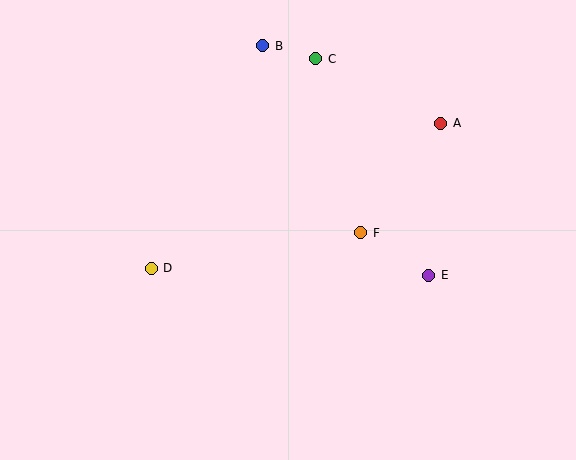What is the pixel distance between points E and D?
The distance between E and D is 277 pixels.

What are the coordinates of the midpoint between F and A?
The midpoint between F and A is at (401, 178).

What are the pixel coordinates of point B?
Point B is at (263, 46).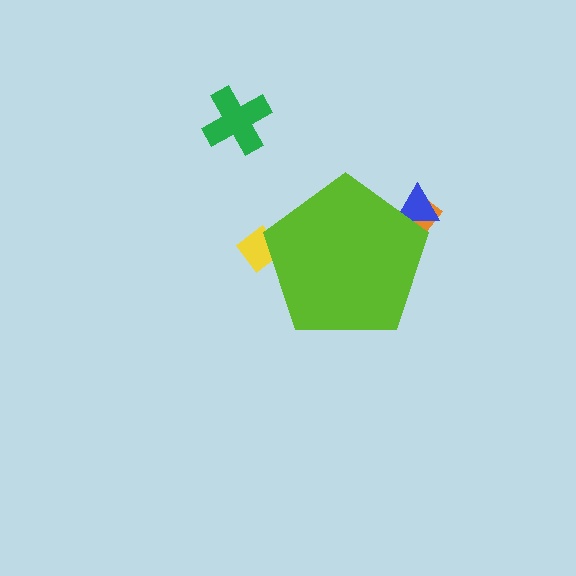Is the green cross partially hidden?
No, the green cross is fully visible.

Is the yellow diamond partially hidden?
Yes, the yellow diamond is partially hidden behind the lime pentagon.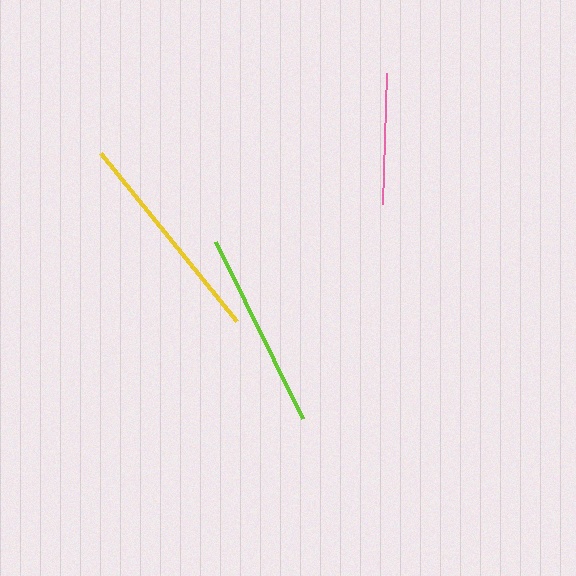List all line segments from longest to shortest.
From longest to shortest: yellow, lime, pink.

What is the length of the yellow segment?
The yellow segment is approximately 216 pixels long.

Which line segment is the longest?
The yellow line is the longest at approximately 216 pixels.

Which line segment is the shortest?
The pink line is the shortest at approximately 131 pixels.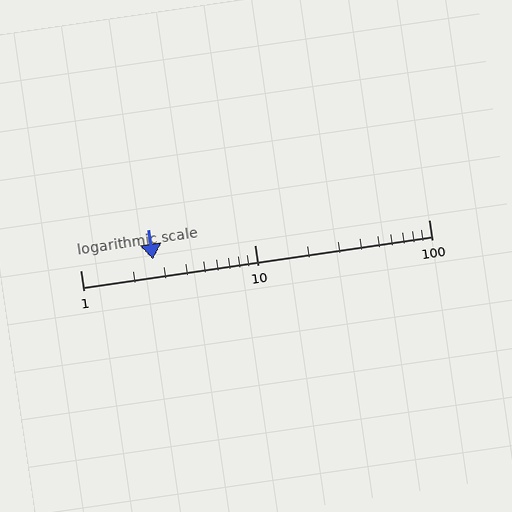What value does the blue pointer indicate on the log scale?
The pointer indicates approximately 2.6.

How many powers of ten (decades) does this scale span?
The scale spans 2 decades, from 1 to 100.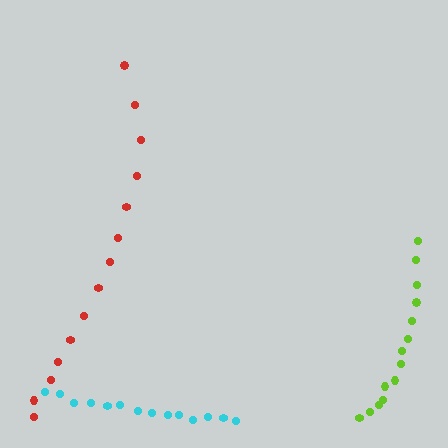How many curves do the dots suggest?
There are 3 distinct paths.